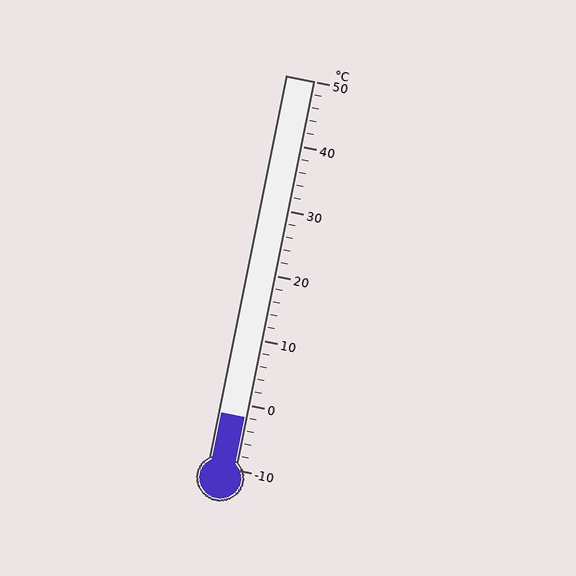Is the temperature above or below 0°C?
The temperature is below 0°C.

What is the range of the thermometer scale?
The thermometer scale ranges from -10°C to 50°C.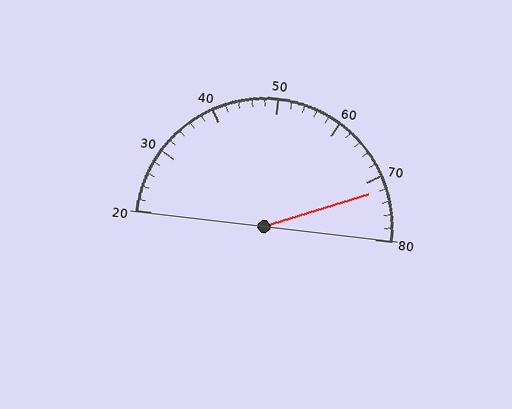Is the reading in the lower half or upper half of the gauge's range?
The reading is in the upper half of the range (20 to 80).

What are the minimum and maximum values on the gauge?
The gauge ranges from 20 to 80.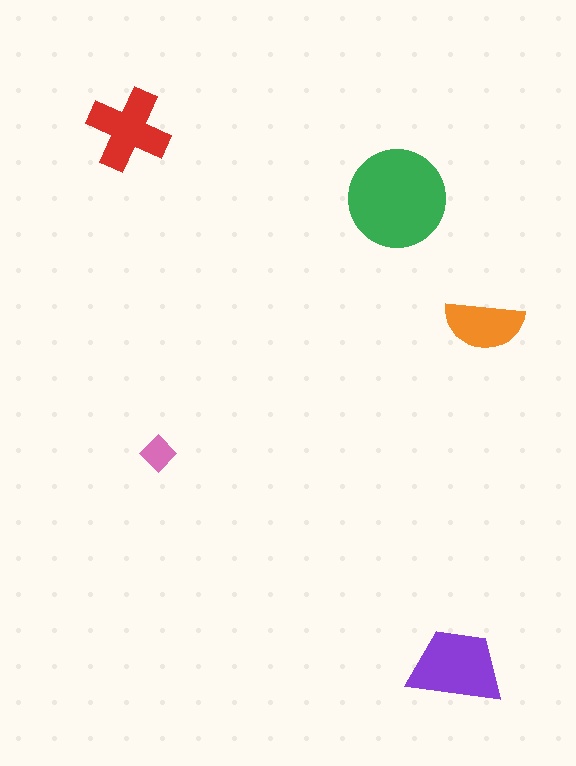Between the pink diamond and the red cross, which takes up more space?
The red cross.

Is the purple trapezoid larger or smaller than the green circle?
Smaller.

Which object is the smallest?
The pink diamond.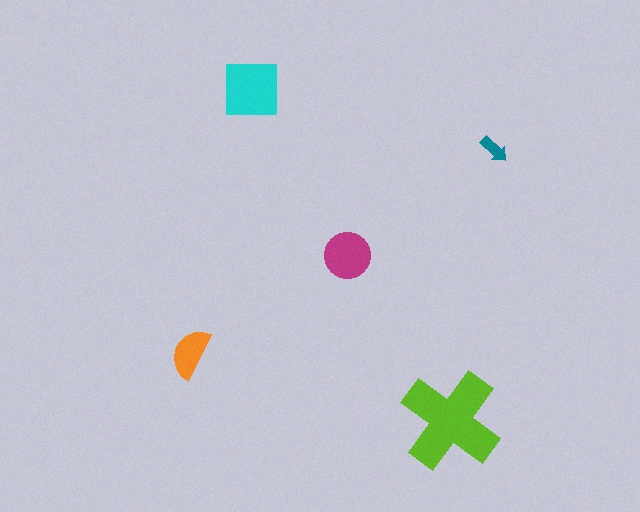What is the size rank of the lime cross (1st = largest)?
1st.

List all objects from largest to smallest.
The lime cross, the cyan square, the magenta circle, the orange semicircle, the teal arrow.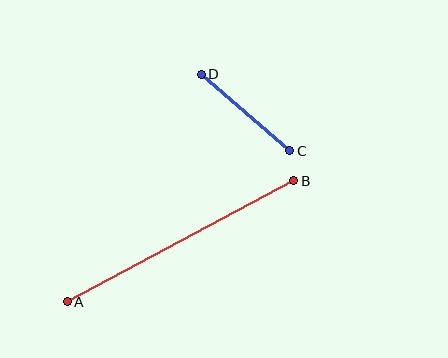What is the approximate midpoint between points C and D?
The midpoint is at approximately (246, 113) pixels.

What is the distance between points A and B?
The distance is approximately 257 pixels.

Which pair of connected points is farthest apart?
Points A and B are farthest apart.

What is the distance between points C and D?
The distance is approximately 117 pixels.